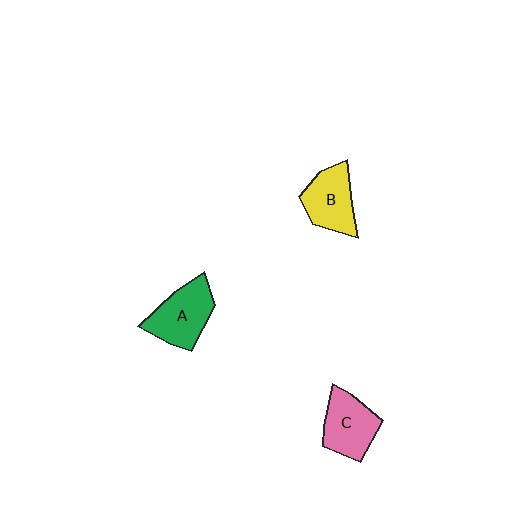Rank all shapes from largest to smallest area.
From largest to smallest: A (green), C (pink), B (yellow).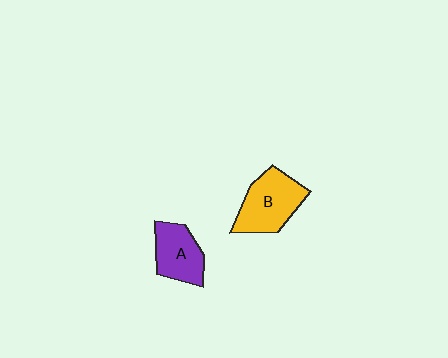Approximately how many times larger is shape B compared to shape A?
Approximately 1.3 times.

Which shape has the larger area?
Shape B (yellow).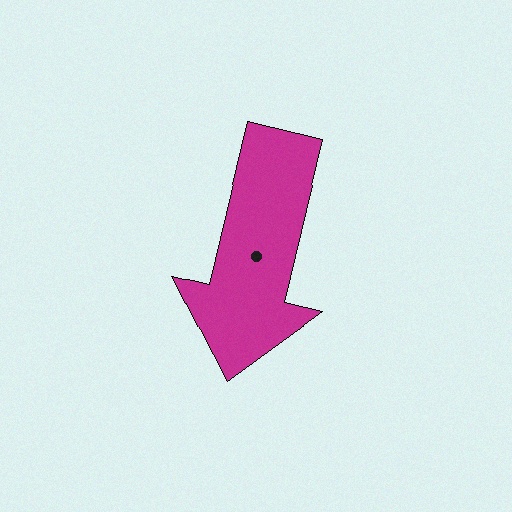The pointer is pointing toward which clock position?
Roughly 6 o'clock.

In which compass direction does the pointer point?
South.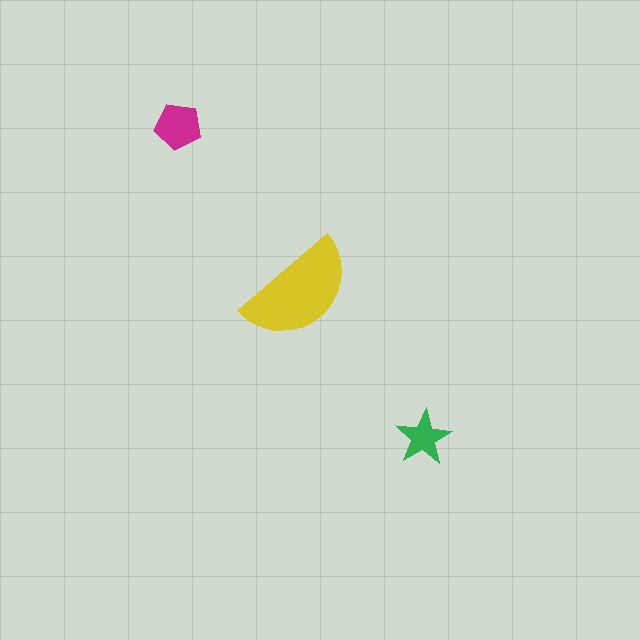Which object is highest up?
The magenta pentagon is topmost.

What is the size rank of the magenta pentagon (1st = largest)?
2nd.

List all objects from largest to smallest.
The yellow semicircle, the magenta pentagon, the green star.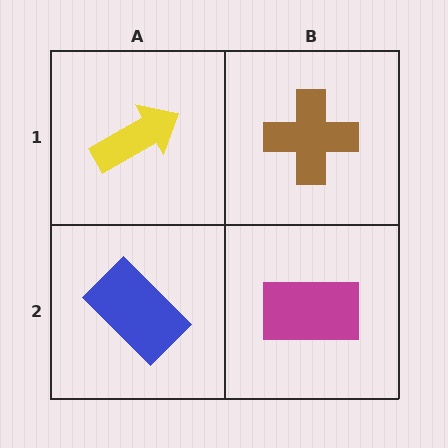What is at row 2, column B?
A magenta rectangle.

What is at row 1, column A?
A yellow arrow.